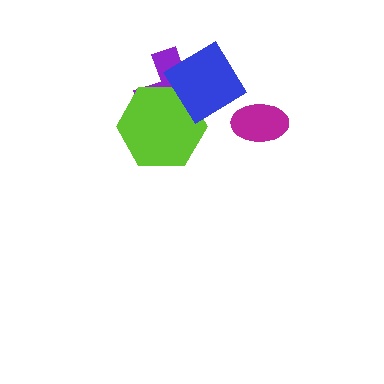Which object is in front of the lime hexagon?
The blue diamond is in front of the lime hexagon.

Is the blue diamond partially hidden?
No, no other shape covers it.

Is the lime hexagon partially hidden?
Yes, it is partially covered by another shape.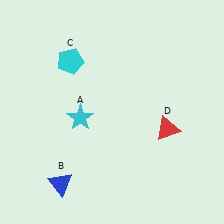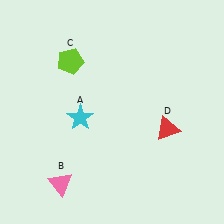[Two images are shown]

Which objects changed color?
B changed from blue to pink. C changed from cyan to lime.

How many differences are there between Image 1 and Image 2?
There are 2 differences between the two images.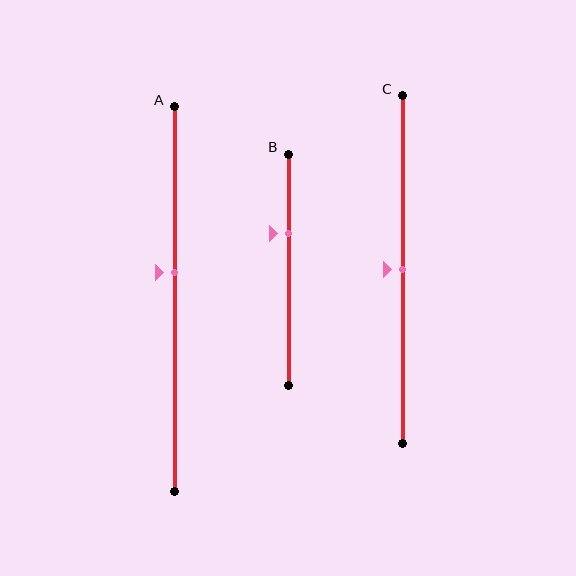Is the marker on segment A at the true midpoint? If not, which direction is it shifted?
No, the marker on segment A is shifted upward by about 7% of the segment length.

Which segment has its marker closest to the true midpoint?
Segment C has its marker closest to the true midpoint.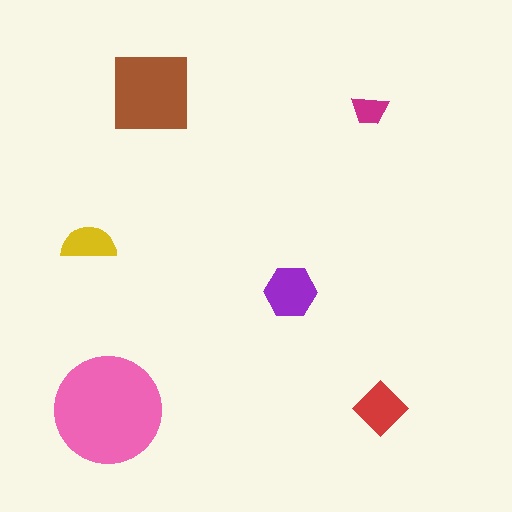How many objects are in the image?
There are 6 objects in the image.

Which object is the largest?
The pink circle.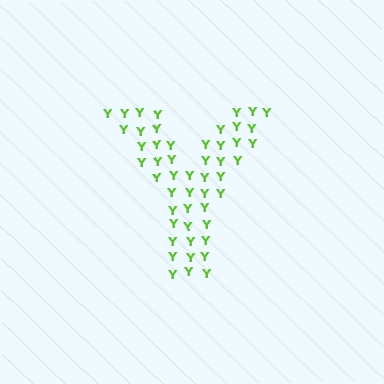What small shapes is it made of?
It is made of small letter Y's.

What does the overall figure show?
The overall figure shows the letter Y.